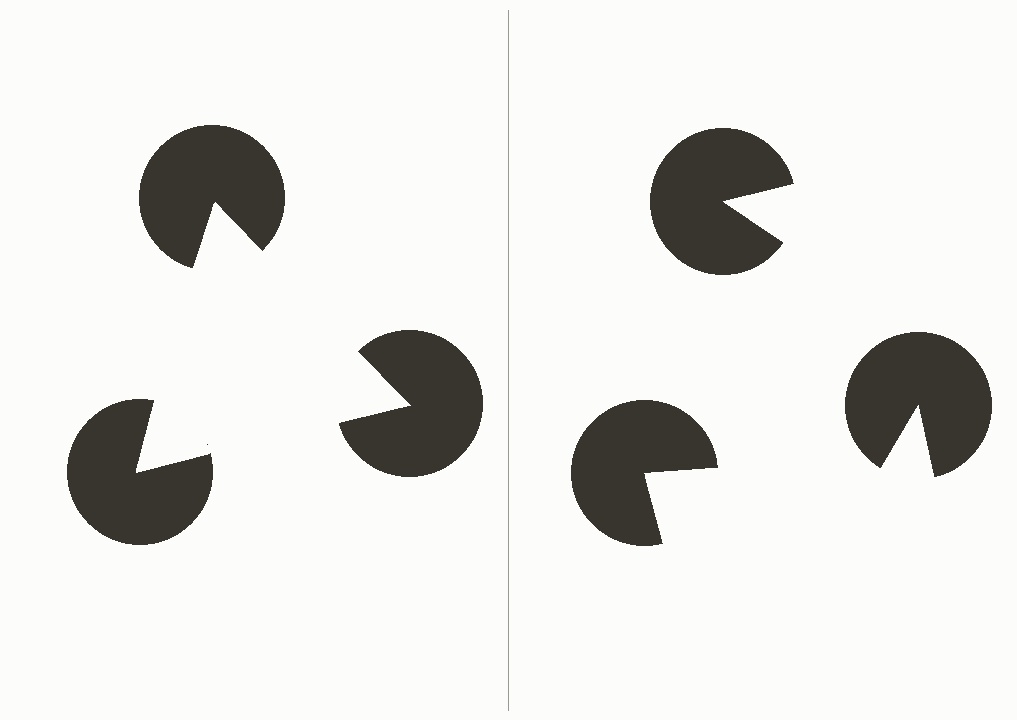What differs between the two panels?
The pac-man discs are positioned identically on both sides; only the wedge orientations differ. On the left they align to a triangle; on the right they are misaligned.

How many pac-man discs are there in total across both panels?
6 — 3 on each side.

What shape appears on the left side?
An illusory triangle.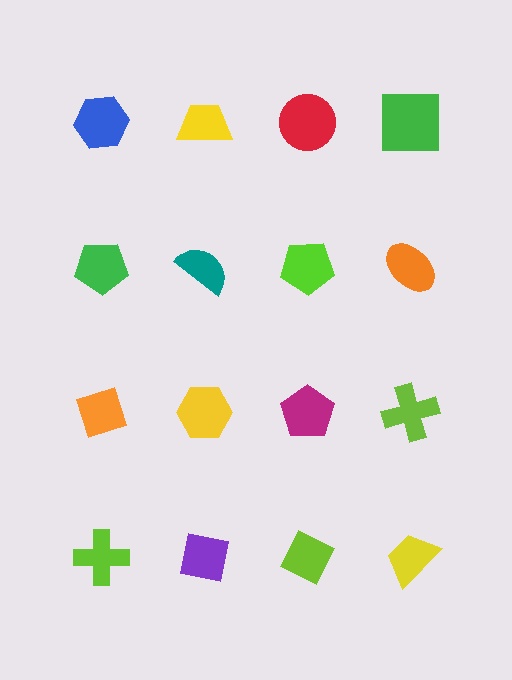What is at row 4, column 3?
A lime diamond.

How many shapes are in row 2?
4 shapes.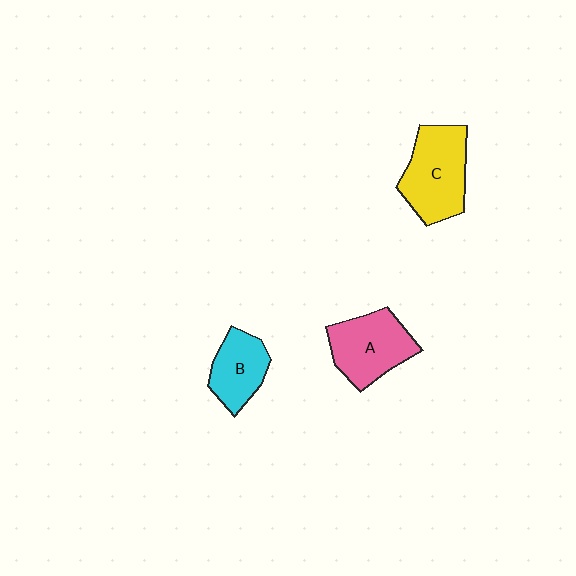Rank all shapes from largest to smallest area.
From largest to smallest: C (yellow), A (pink), B (cyan).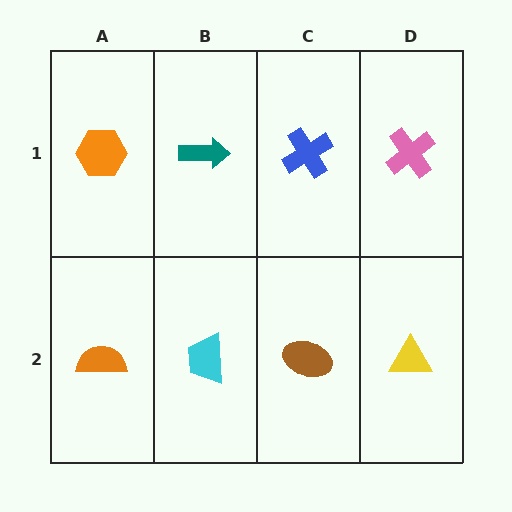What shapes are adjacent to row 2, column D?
A pink cross (row 1, column D), a brown ellipse (row 2, column C).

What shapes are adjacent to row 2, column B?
A teal arrow (row 1, column B), an orange semicircle (row 2, column A), a brown ellipse (row 2, column C).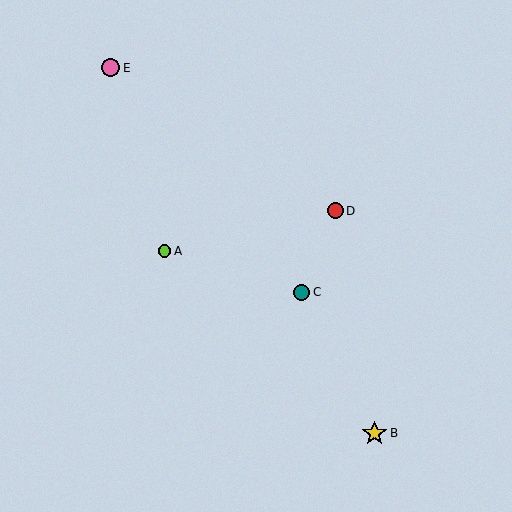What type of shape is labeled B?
Shape B is a yellow star.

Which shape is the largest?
The yellow star (labeled B) is the largest.